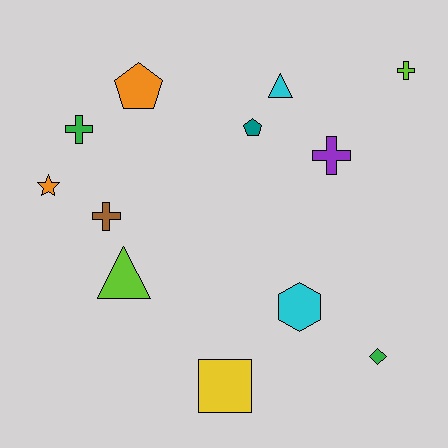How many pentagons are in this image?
There are 2 pentagons.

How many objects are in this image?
There are 12 objects.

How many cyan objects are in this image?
There are 2 cyan objects.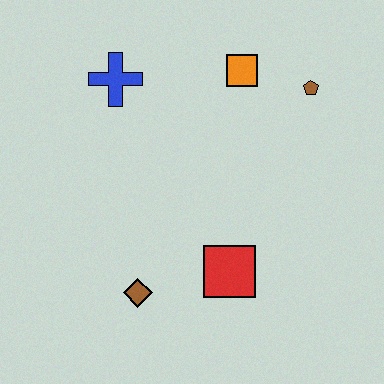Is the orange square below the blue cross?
No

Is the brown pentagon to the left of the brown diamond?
No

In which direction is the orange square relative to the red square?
The orange square is above the red square.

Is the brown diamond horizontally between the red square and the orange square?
No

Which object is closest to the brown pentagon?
The orange square is closest to the brown pentagon.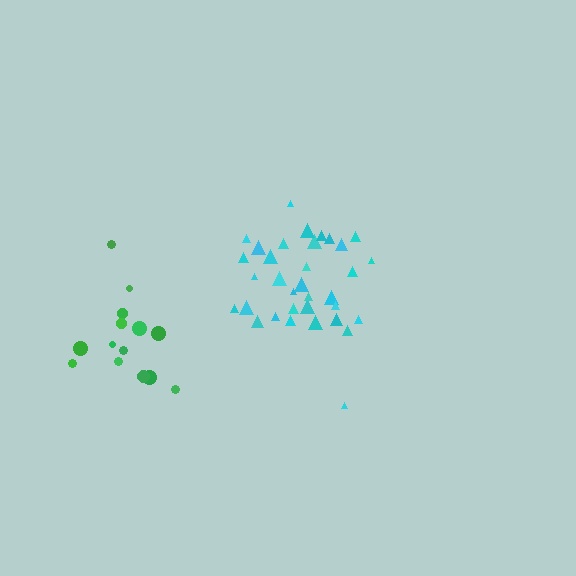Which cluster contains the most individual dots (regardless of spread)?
Cyan (34).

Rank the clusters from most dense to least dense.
cyan, green.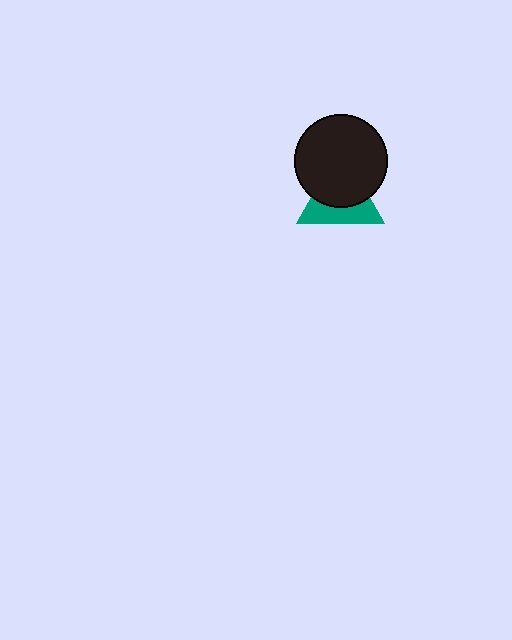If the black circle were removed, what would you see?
You would see the complete teal triangle.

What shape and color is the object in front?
The object in front is a black circle.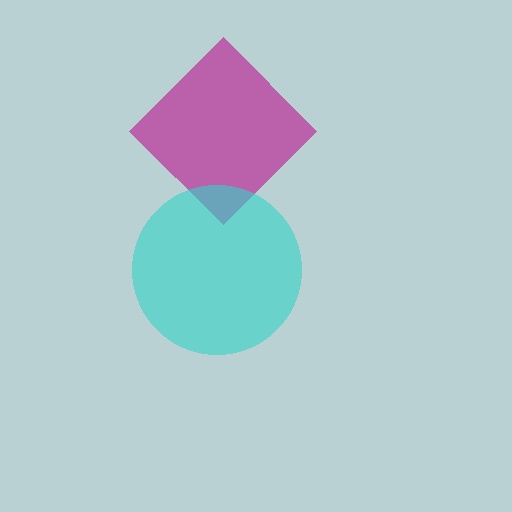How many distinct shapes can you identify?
There are 2 distinct shapes: a magenta diamond, a cyan circle.